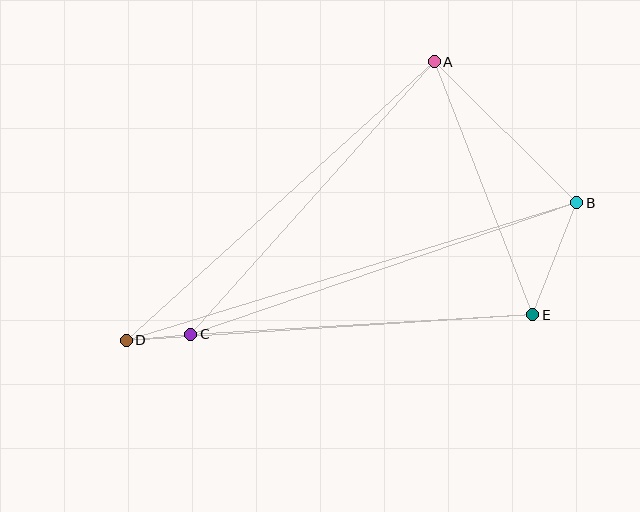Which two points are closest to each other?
Points C and D are closest to each other.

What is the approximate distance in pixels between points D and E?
The distance between D and E is approximately 407 pixels.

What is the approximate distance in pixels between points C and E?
The distance between C and E is approximately 343 pixels.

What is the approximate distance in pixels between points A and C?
The distance between A and C is approximately 365 pixels.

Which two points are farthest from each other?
Points B and D are farthest from each other.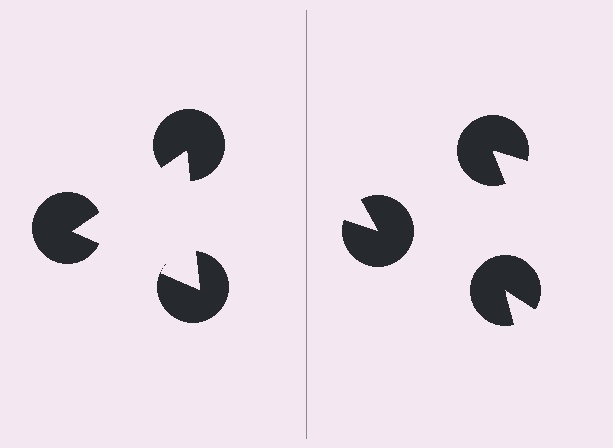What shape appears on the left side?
An illusory triangle.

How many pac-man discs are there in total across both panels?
6 — 3 on each side.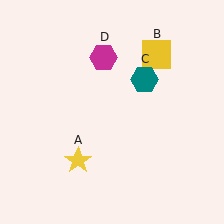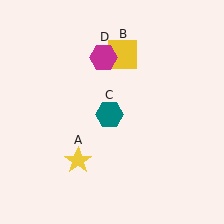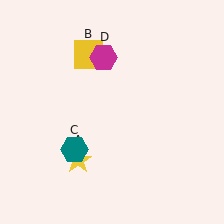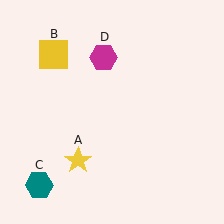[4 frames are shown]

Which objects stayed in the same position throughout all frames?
Yellow star (object A) and magenta hexagon (object D) remained stationary.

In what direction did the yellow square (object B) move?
The yellow square (object B) moved left.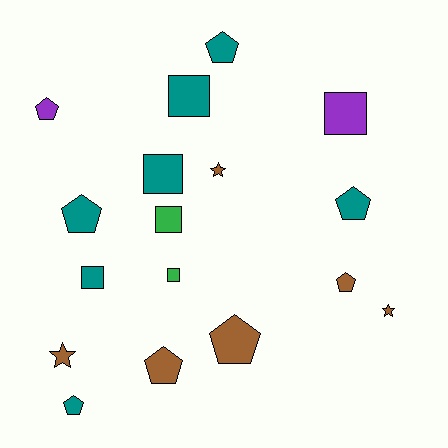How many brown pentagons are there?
There are 3 brown pentagons.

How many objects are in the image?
There are 17 objects.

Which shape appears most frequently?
Pentagon, with 8 objects.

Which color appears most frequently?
Teal, with 7 objects.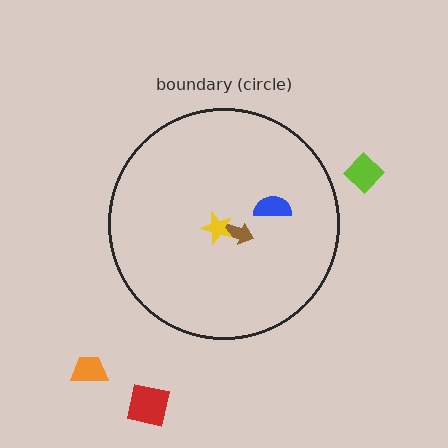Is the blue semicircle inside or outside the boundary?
Inside.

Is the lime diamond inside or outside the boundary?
Outside.